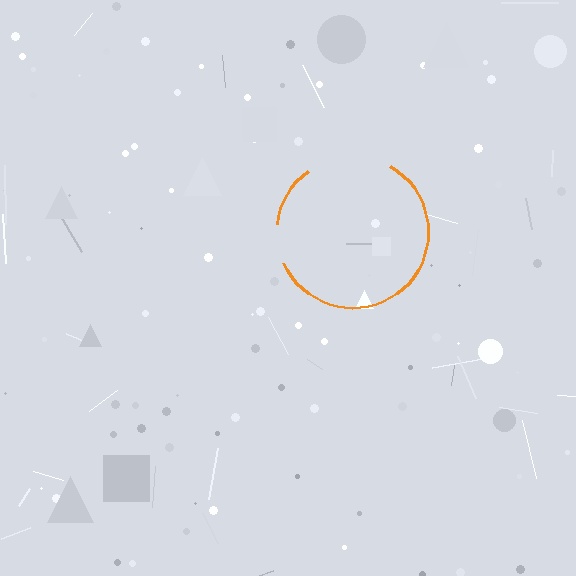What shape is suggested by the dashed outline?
The dashed outline suggests a circle.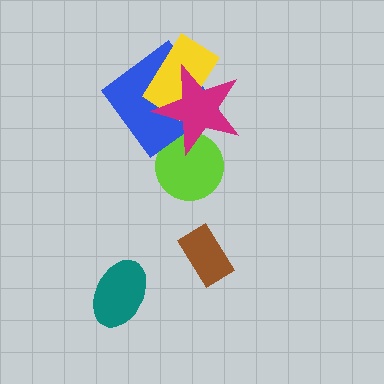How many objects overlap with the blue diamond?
2 objects overlap with the blue diamond.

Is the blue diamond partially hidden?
Yes, it is partially covered by another shape.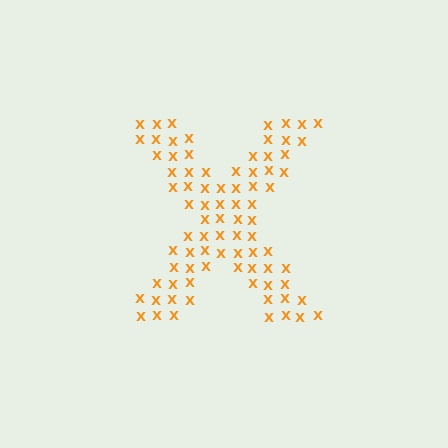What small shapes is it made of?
It is made of small letter X's.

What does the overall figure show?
The overall figure shows the letter X.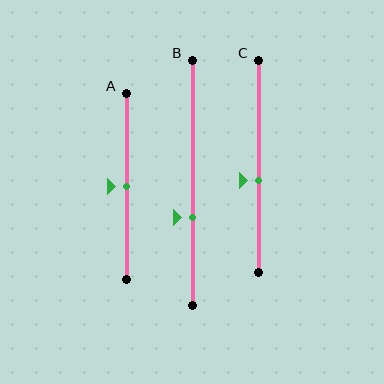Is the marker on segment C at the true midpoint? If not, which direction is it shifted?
No, the marker on segment C is shifted downward by about 7% of the segment length.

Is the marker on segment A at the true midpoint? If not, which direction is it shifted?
Yes, the marker on segment A is at the true midpoint.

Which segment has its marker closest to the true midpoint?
Segment A has its marker closest to the true midpoint.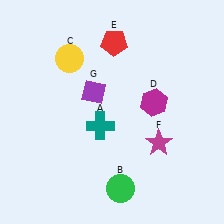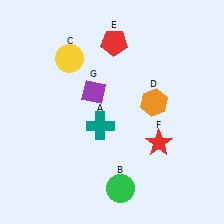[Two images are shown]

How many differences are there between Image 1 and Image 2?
There are 2 differences between the two images.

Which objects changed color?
D changed from magenta to orange. F changed from magenta to red.